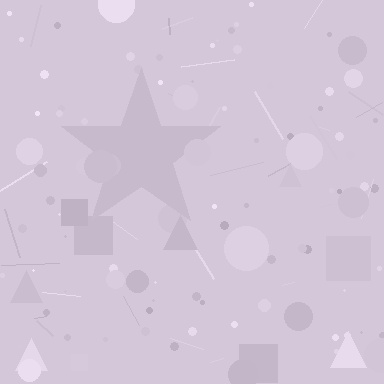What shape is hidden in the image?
A star is hidden in the image.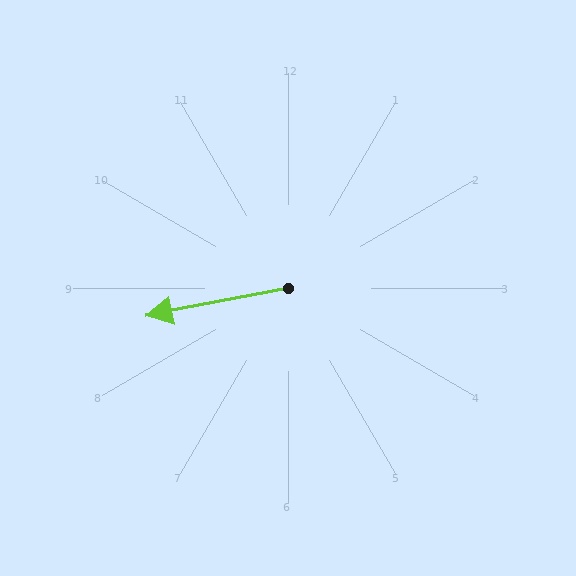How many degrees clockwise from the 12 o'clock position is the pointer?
Approximately 259 degrees.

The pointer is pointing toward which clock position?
Roughly 9 o'clock.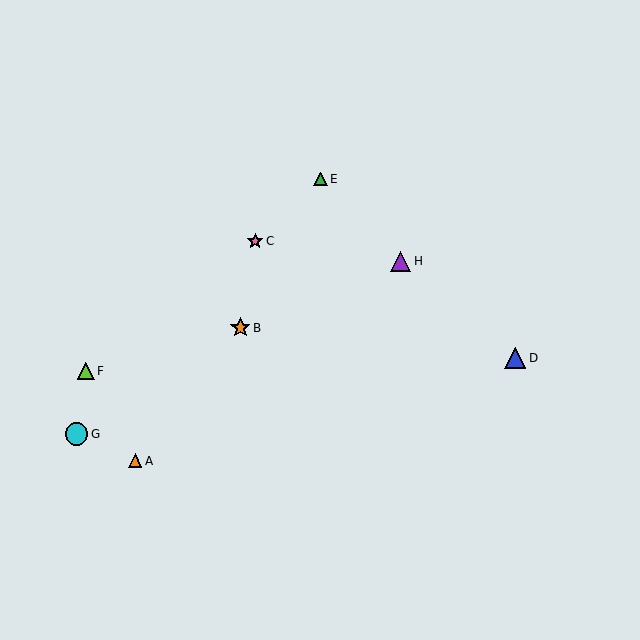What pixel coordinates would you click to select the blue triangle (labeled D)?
Click at (515, 358) to select the blue triangle D.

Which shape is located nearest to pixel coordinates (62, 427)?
The cyan circle (labeled G) at (77, 434) is nearest to that location.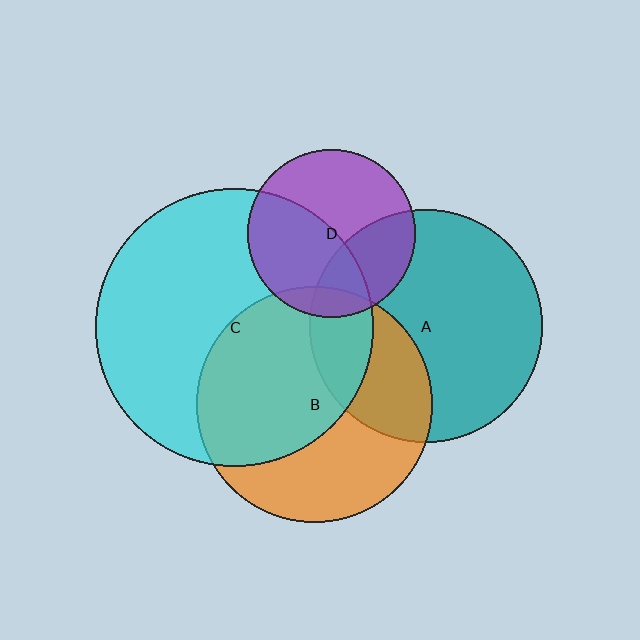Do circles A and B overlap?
Yes.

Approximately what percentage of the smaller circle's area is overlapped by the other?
Approximately 30%.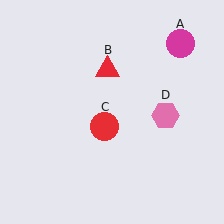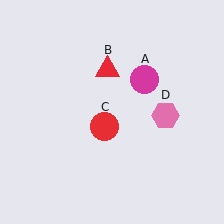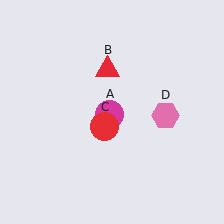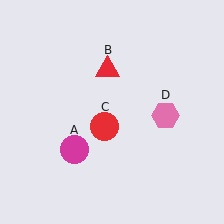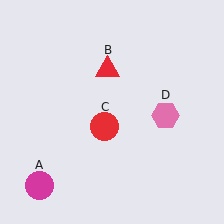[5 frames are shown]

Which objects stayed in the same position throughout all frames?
Red triangle (object B) and red circle (object C) and pink hexagon (object D) remained stationary.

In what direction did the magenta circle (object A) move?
The magenta circle (object A) moved down and to the left.